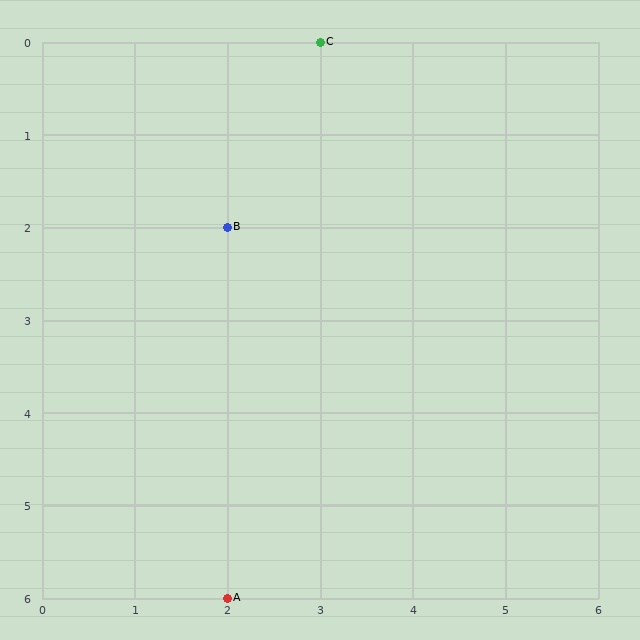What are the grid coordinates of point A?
Point A is at grid coordinates (2, 6).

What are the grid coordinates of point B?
Point B is at grid coordinates (2, 2).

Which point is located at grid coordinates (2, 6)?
Point A is at (2, 6).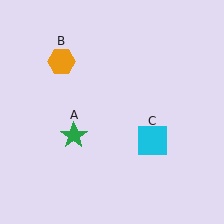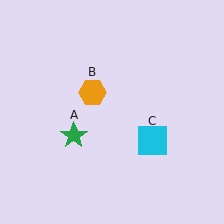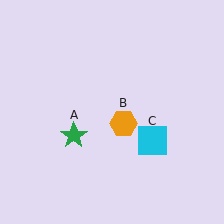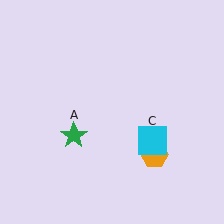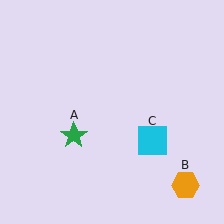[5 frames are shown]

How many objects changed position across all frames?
1 object changed position: orange hexagon (object B).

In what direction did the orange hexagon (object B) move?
The orange hexagon (object B) moved down and to the right.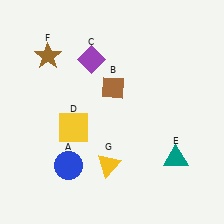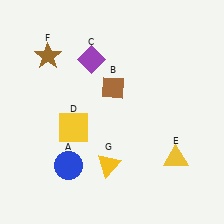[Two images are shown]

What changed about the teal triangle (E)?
In Image 1, E is teal. In Image 2, it changed to yellow.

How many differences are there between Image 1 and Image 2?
There is 1 difference between the two images.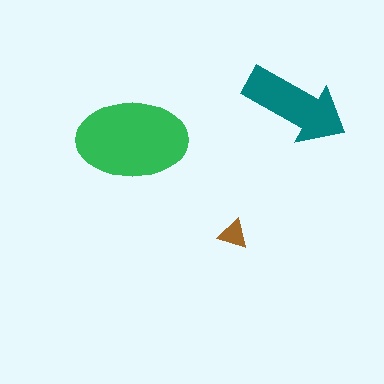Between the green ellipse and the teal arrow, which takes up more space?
The green ellipse.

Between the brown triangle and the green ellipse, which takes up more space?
The green ellipse.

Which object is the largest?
The green ellipse.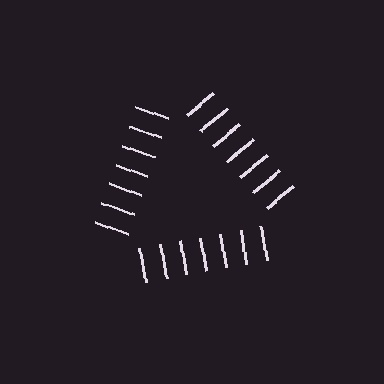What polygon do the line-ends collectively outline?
An illusory triangle — the line segments terminate on its edges but no continuous stroke is drawn.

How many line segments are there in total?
21 — 7 along each of the 3 edges.